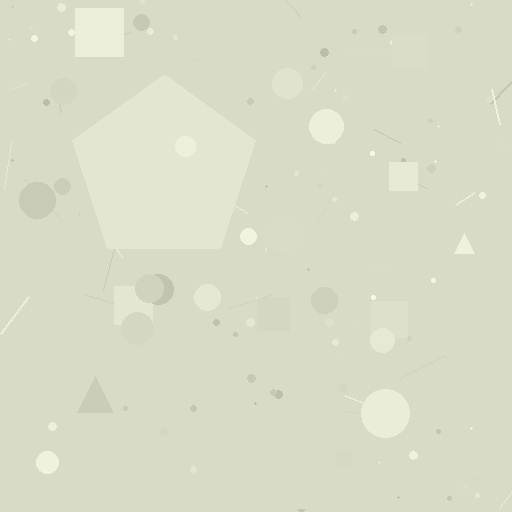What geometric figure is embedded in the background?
A pentagon is embedded in the background.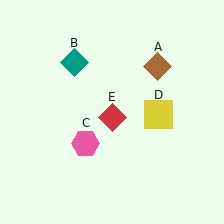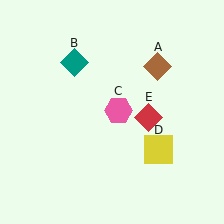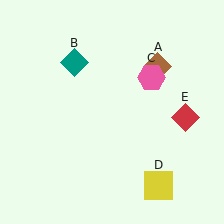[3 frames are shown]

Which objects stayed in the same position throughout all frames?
Brown diamond (object A) and teal diamond (object B) remained stationary.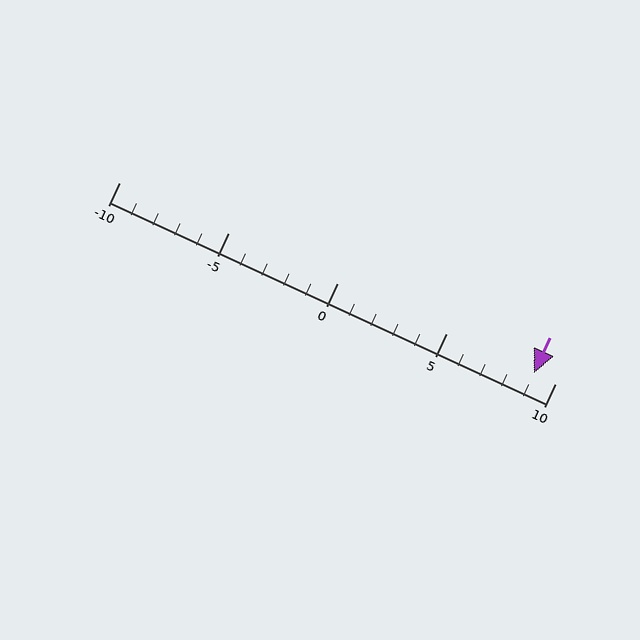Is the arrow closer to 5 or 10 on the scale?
The arrow is closer to 10.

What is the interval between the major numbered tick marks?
The major tick marks are spaced 5 units apart.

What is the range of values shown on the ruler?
The ruler shows values from -10 to 10.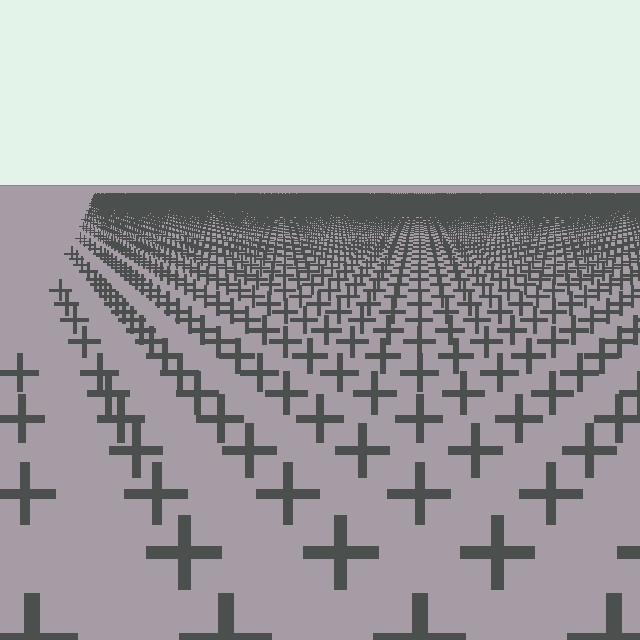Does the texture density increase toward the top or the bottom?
Density increases toward the top.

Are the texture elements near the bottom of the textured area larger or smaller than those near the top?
Larger. Near the bottom, elements are closer to the viewer and appear at a bigger on-screen size.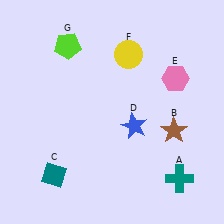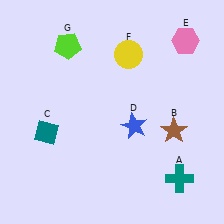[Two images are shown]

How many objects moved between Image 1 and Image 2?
2 objects moved between the two images.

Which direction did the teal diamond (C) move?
The teal diamond (C) moved up.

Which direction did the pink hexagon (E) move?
The pink hexagon (E) moved up.